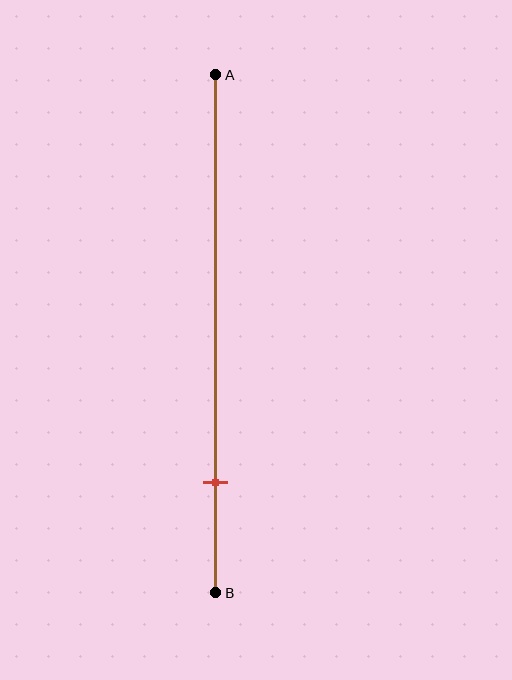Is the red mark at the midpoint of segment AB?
No, the mark is at about 80% from A, not at the 50% midpoint.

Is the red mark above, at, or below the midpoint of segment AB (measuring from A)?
The red mark is below the midpoint of segment AB.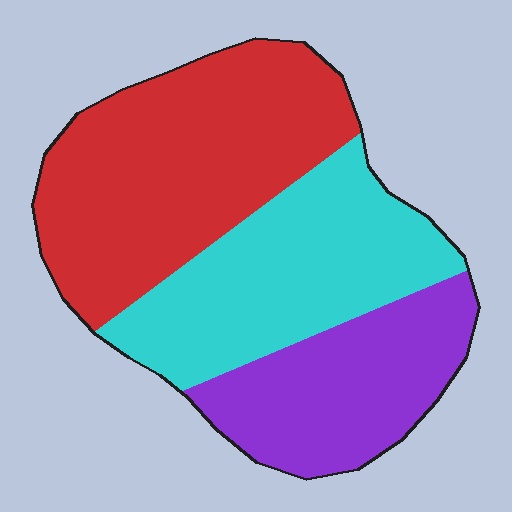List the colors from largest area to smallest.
From largest to smallest: red, cyan, purple.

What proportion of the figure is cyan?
Cyan covers about 35% of the figure.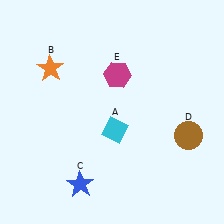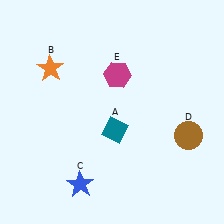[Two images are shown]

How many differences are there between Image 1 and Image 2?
There is 1 difference between the two images.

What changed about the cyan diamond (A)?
In Image 1, A is cyan. In Image 2, it changed to teal.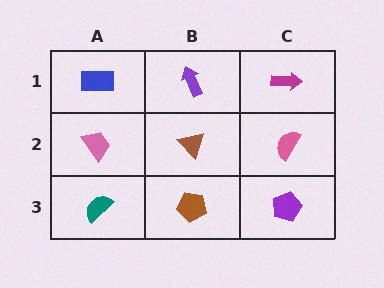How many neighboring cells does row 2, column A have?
3.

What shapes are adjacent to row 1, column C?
A pink semicircle (row 2, column C), a purple arrow (row 1, column B).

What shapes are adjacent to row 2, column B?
A purple arrow (row 1, column B), a brown pentagon (row 3, column B), a pink trapezoid (row 2, column A), a pink semicircle (row 2, column C).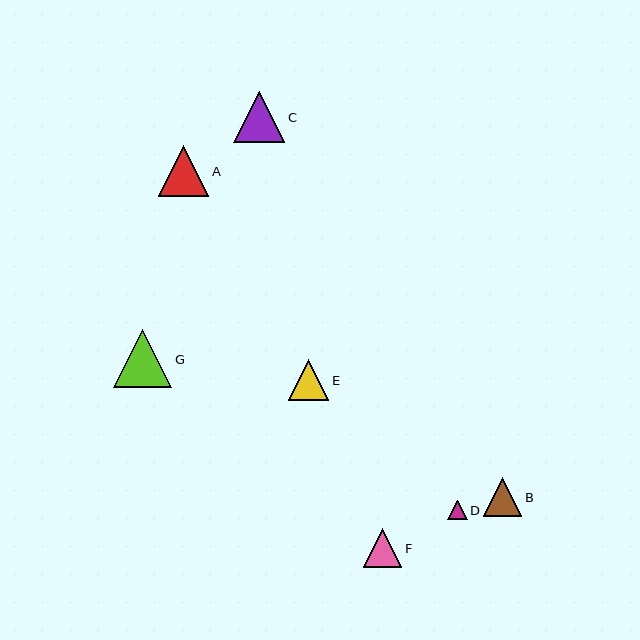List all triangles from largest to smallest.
From largest to smallest: G, C, A, E, B, F, D.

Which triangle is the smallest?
Triangle D is the smallest with a size of approximately 20 pixels.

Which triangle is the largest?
Triangle G is the largest with a size of approximately 58 pixels.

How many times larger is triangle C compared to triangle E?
Triangle C is approximately 1.3 times the size of triangle E.